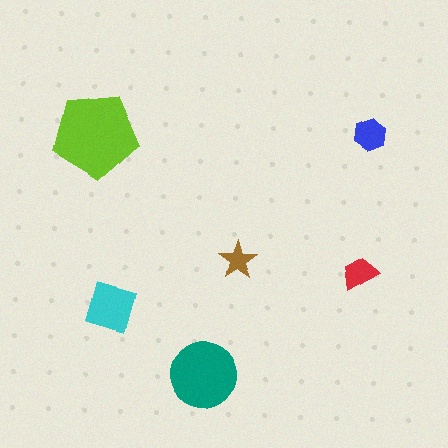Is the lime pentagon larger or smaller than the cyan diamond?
Larger.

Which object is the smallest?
The brown star.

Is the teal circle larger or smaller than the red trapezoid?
Larger.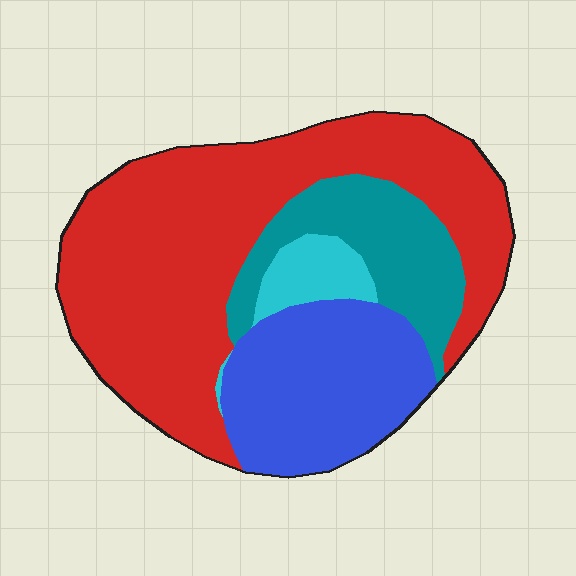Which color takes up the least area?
Cyan, at roughly 5%.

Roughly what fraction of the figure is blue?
Blue takes up about one quarter (1/4) of the figure.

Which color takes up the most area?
Red, at roughly 55%.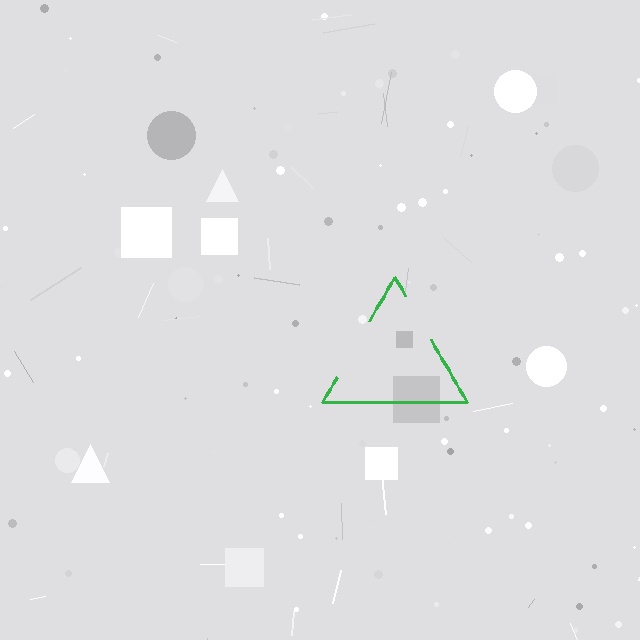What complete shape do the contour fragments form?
The contour fragments form a triangle.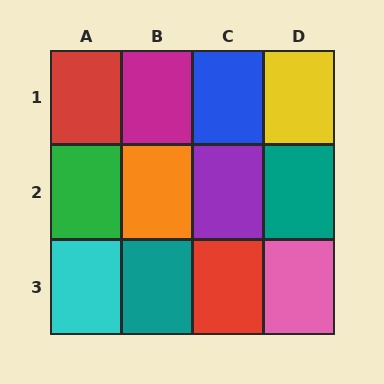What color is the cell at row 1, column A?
Red.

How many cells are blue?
1 cell is blue.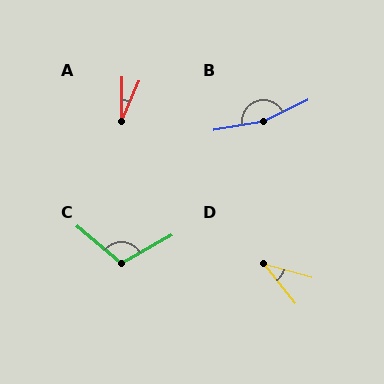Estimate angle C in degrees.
Approximately 110 degrees.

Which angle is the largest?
B, at approximately 164 degrees.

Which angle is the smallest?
A, at approximately 23 degrees.